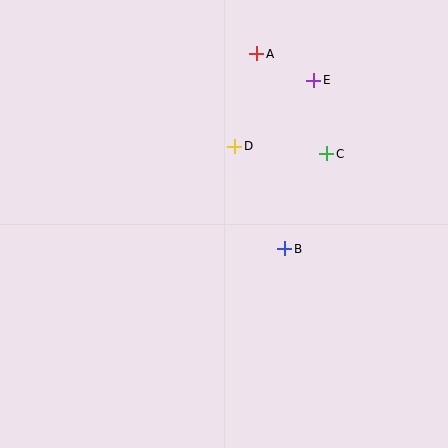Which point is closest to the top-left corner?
Point A is closest to the top-left corner.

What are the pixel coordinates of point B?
Point B is at (285, 249).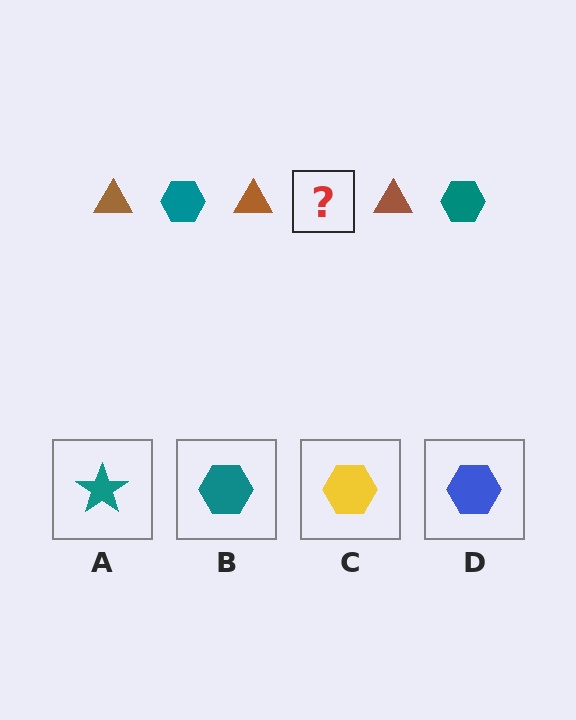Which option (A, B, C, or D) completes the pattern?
B.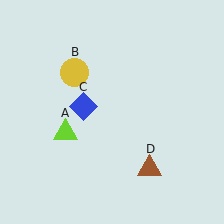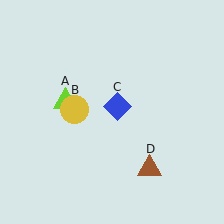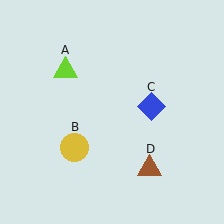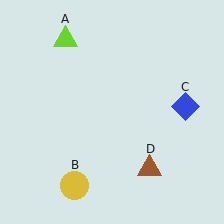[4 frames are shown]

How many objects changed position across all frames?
3 objects changed position: lime triangle (object A), yellow circle (object B), blue diamond (object C).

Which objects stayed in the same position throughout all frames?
Brown triangle (object D) remained stationary.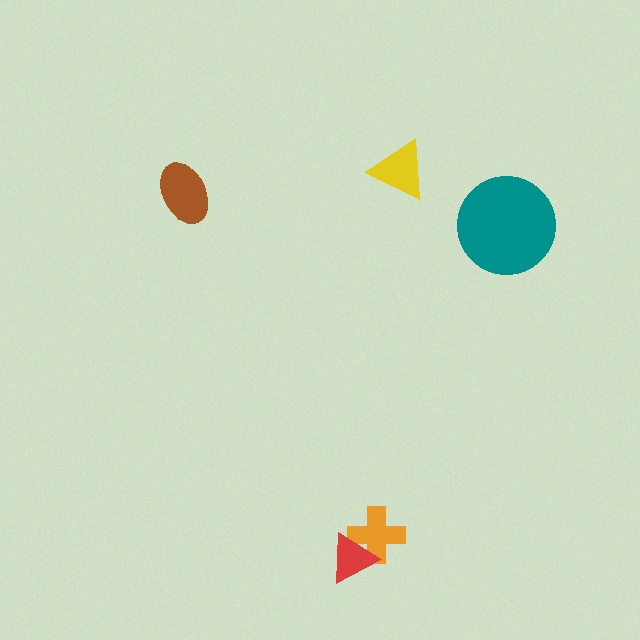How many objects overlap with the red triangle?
1 object overlaps with the red triangle.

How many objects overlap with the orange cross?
1 object overlaps with the orange cross.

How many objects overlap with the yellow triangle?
0 objects overlap with the yellow triangle.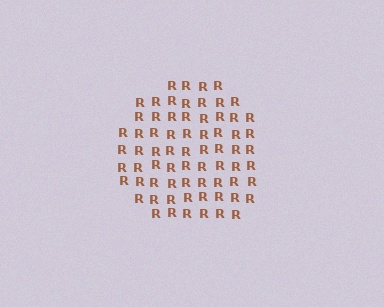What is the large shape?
The large shape is a circle.